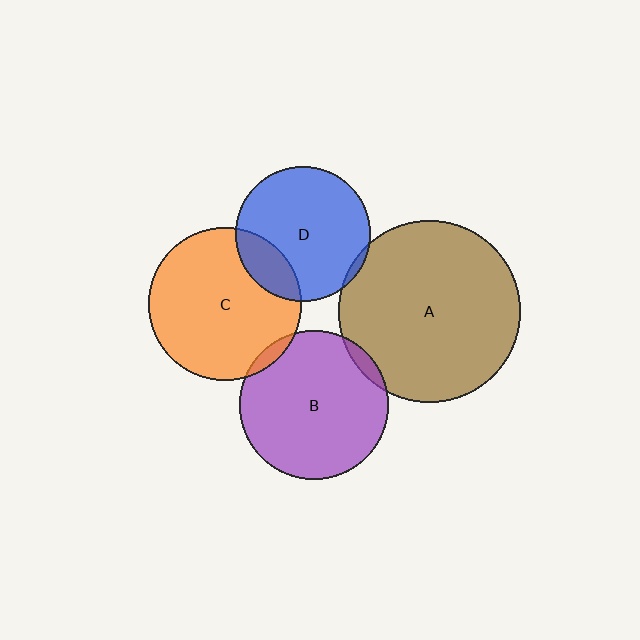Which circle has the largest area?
Circle A (brown).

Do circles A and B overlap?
Yes.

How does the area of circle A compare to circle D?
Approximately 1.8 times.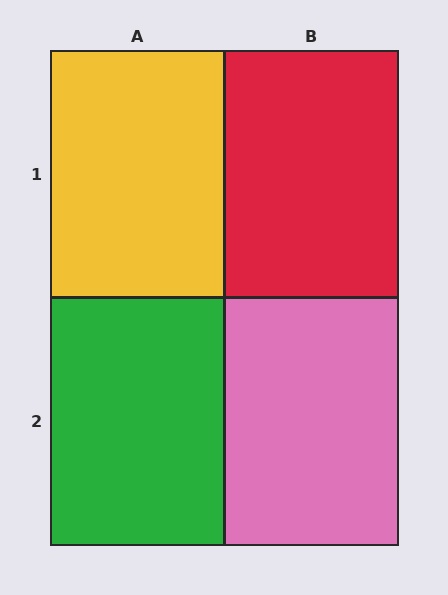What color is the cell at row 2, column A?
Green.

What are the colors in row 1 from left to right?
Yellow, red.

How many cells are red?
1 cell is red.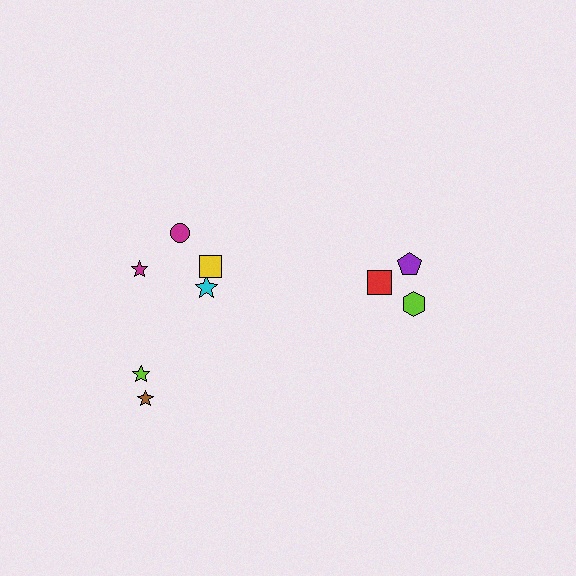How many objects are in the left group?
There are 6 objects.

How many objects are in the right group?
There are 3 objects.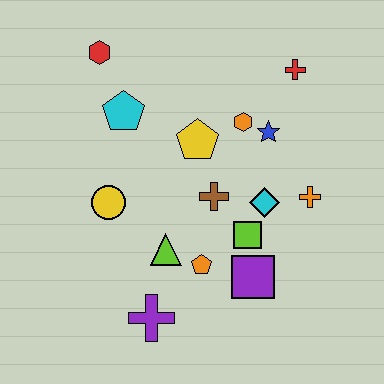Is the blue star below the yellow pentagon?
No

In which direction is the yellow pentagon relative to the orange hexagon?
The yellow pentagon is to the left of the orange hexagon.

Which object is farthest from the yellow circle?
The red cross is farthest from the yellow circle.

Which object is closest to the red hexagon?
The cyan pentagon is closest to the red hexagon.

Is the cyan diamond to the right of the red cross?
No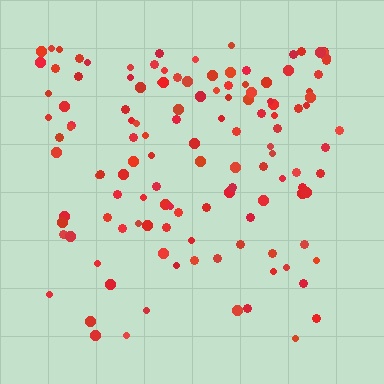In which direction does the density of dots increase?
From bottom to top, with the top side densest.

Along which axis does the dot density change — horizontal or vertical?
Vertical.